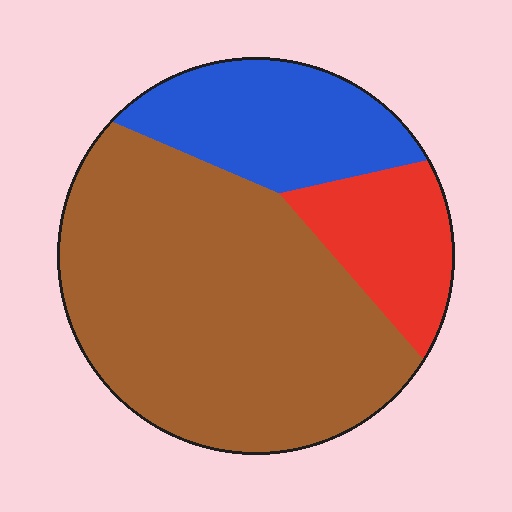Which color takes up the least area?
Red, at roughly 15%.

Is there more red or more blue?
Blue.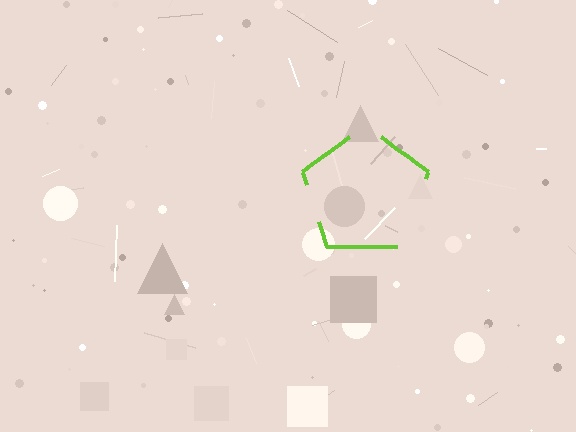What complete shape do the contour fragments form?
The contour fragments form a pentagon.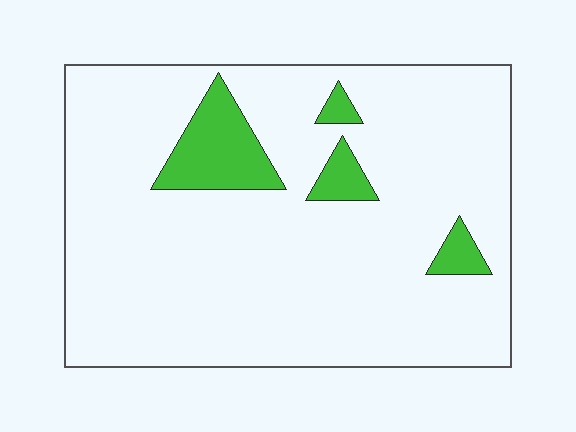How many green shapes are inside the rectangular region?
4.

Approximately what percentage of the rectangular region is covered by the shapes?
Approximately 10%.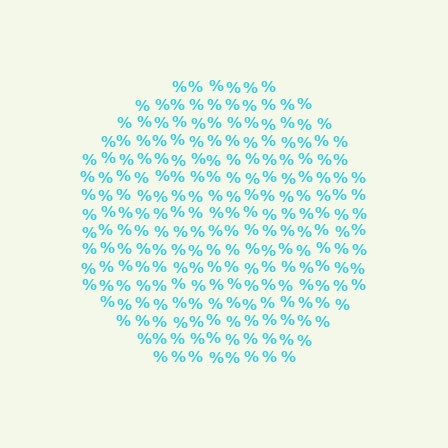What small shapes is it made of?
It is made of small percent signs.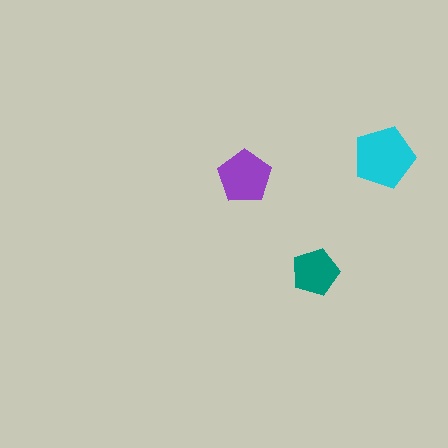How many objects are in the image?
There are 3 objects in the image.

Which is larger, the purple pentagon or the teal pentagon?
The purple one.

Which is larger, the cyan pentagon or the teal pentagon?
The cyan one.